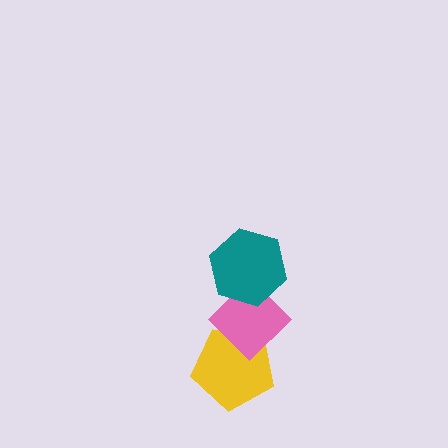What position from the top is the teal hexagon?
The teal hexagon is 1st from the top.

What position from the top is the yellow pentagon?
The yellow pentagon is 3rd from the top.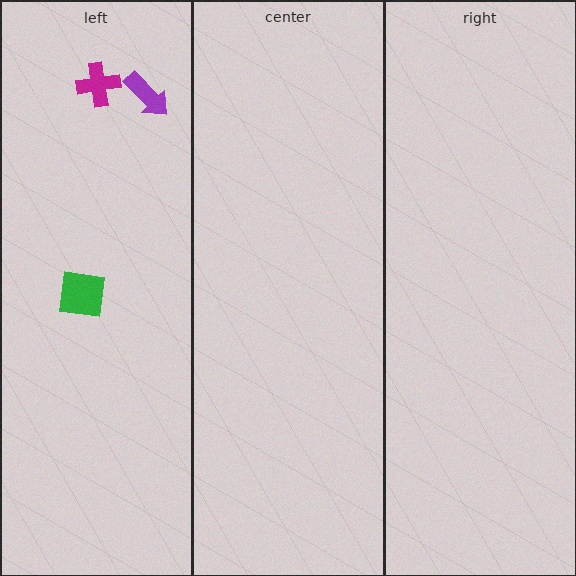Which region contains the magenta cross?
The left region.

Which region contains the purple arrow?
The left region.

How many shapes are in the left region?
3.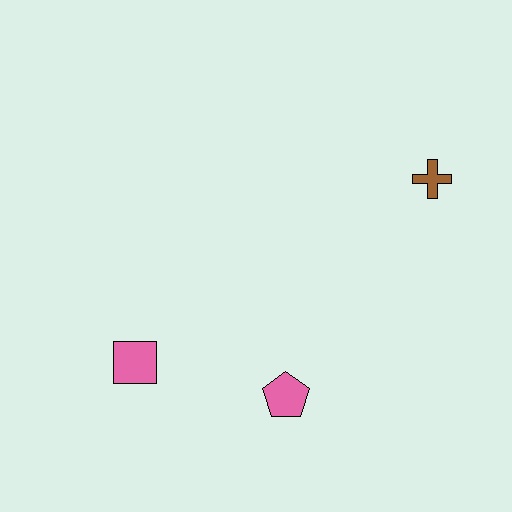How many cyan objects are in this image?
There are no cyan objects.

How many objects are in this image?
There are 3 objects.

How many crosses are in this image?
There is 1 cross.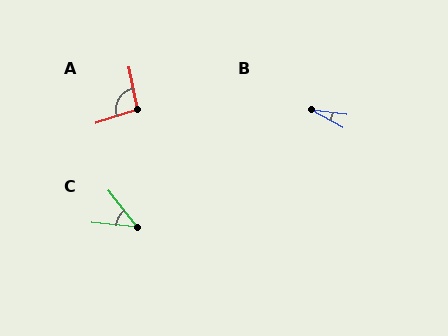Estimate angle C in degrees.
Approximately 47 degrees.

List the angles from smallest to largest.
B (22°), C (47°), A (97°).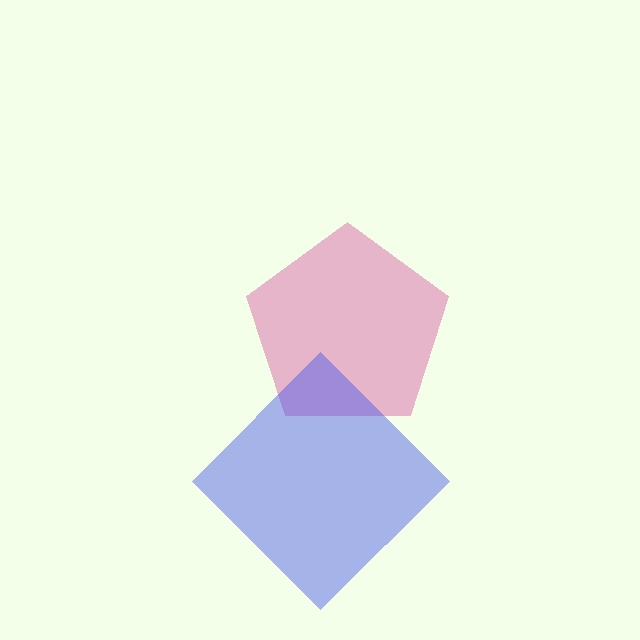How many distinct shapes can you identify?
There are 2 distinct shapes: a pink pentagon, a blue diamond.